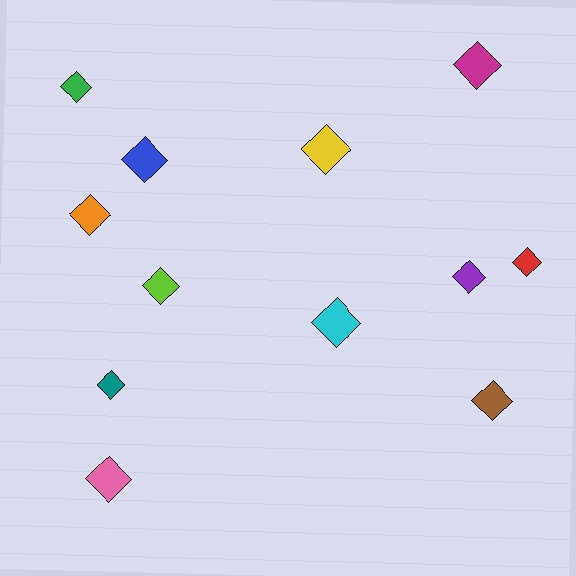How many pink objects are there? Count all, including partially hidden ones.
There is 1 pink object.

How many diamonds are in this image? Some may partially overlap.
There are 12 diamonds.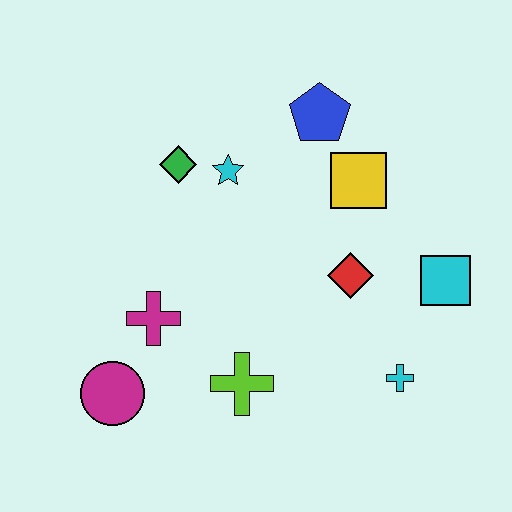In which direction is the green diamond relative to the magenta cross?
The green diamond is above the magenta cross.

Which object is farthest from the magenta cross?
The cyan square is farthest from the magenta cross.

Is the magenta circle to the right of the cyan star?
No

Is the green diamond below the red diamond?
No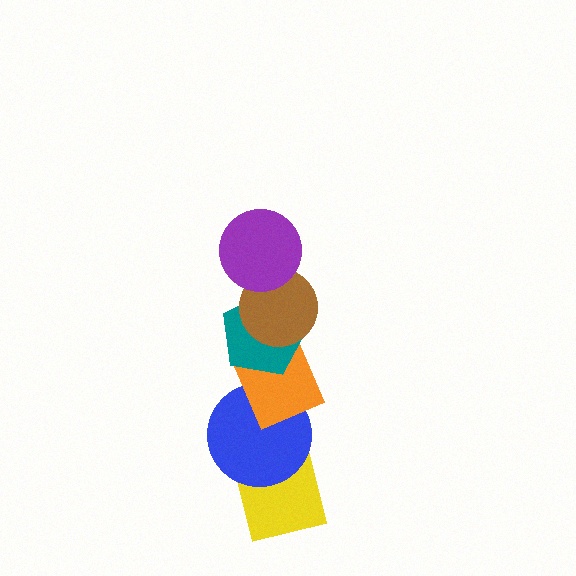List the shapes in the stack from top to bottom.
From top to bottom: the purple circle, the brown circle, the teal pentagon, the orange diamond, the blue circle, the yellow square.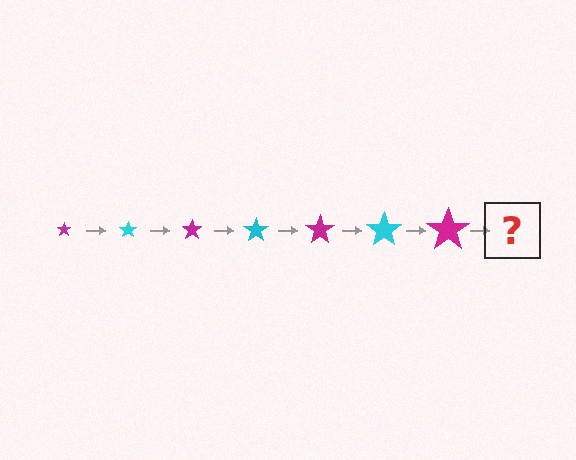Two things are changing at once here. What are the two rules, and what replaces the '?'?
The two rules are that the star grows larger each step and the color cycles through magenta and cyan. The '?' should be a cyan star, larger than the previous one.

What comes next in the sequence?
The next element should be a cyan star, larger than the previous one.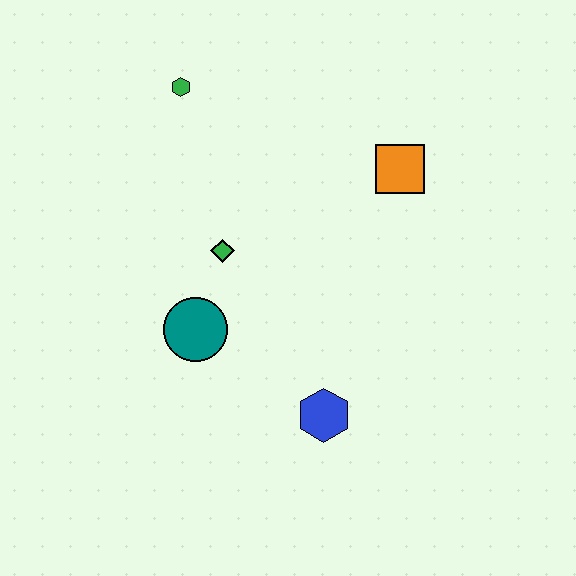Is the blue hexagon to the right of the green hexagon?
Yes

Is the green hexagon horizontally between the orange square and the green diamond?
No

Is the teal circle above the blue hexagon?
Yes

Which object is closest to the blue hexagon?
The teal circle is closest to the blue hexagon.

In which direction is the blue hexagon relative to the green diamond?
The blue hexagon is below the green diamond.